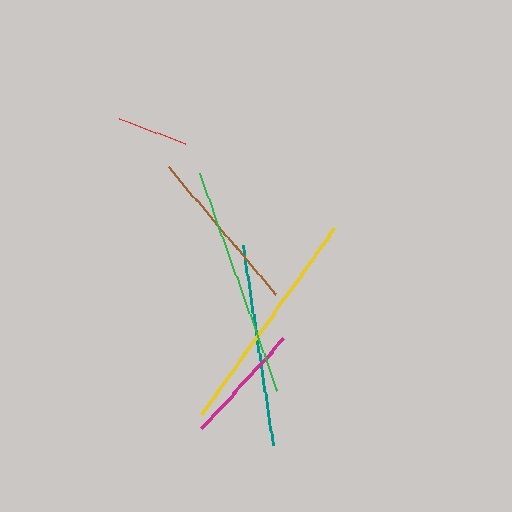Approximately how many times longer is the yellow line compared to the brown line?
The yellow line is approximately 1.4 times the length of the brown line.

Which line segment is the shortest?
The red line is the shortest at approximately 69 pixels.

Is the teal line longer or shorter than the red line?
The teal line is longer than the red line.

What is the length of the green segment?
The green segment is approximately 231 pixels long.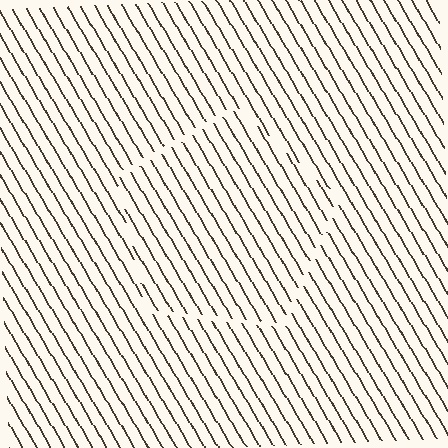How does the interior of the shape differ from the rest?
The interior of the shape contains the same grating, shifted by half a period — the contour is defined by the phase discontinuity where line-ends from the inner and outer gratings abut.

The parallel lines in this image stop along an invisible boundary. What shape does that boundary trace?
An illusory pentagon. The interior of the shape contains the same grating, shifted by half a period — the contour is defined by the phase discontinuity where line-ends from the inner and outer gratings abut.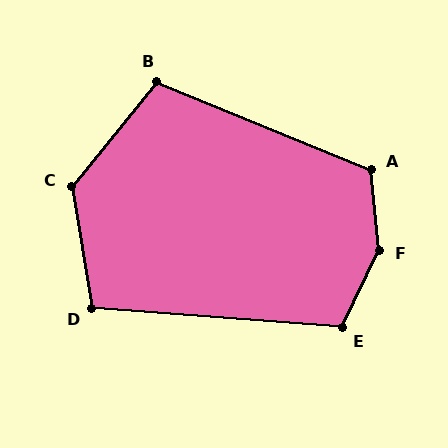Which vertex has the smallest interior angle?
D, at approximately 104 degrees.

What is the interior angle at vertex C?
Approximately 131 degrees (obtuse).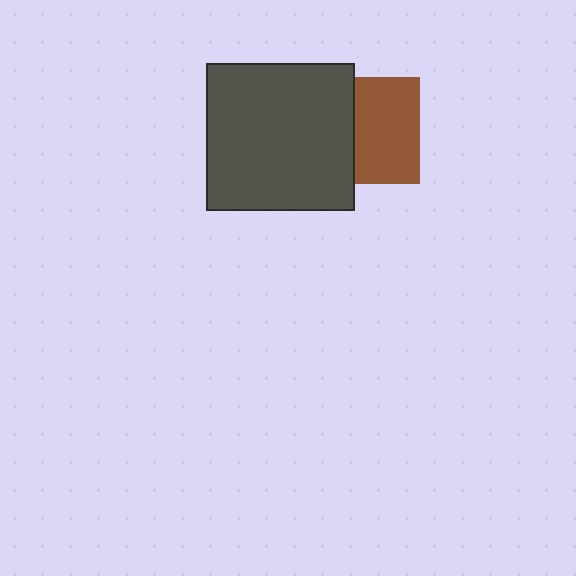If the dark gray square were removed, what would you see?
You would see the complete brown square.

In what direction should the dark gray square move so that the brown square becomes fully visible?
The dark gray square should move left. That is the shortest direction to clear the overlap and leave the brown square fully visible.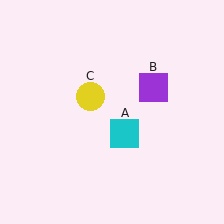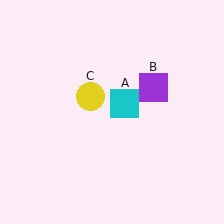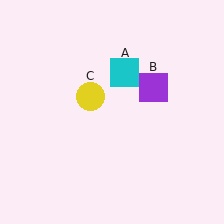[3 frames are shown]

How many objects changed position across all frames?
1 object changed position: cyan square (object A).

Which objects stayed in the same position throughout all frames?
Purple square (object B) and yellow circle (object C) remained stationary.